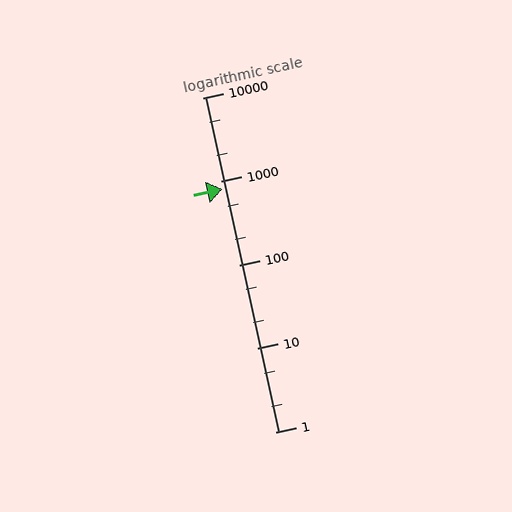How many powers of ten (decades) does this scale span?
The scale spans 4 decades, from 1 to 10000.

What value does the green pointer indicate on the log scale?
The pointer indicates approximately 810.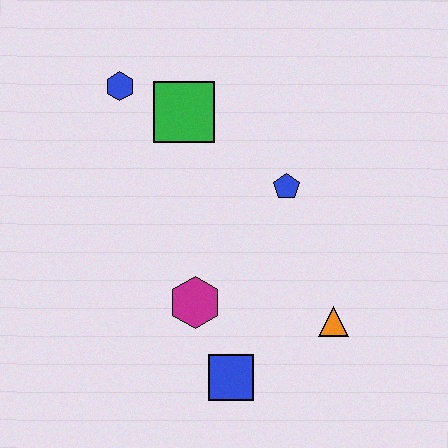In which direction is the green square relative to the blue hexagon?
The green square is to the right of the blue hexagon.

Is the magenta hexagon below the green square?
Yes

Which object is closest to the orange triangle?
The blue square is closest to the orange triangle.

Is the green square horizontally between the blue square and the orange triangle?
No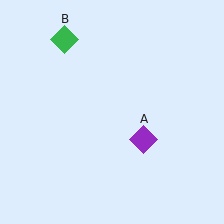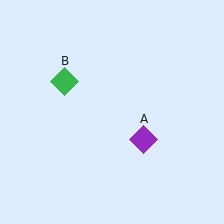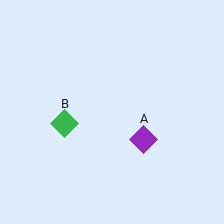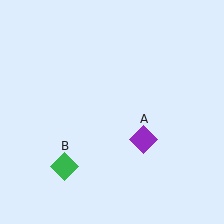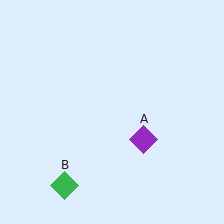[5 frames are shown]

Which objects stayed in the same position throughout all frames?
Purple diamond (object A) remained stationary.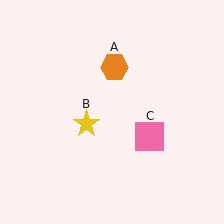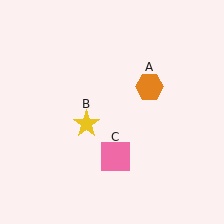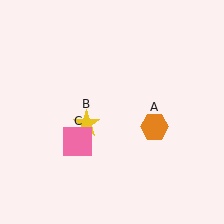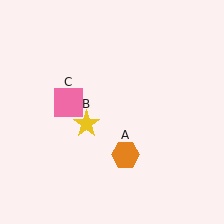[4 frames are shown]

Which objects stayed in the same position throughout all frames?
Yellow star (object B) remained stationary.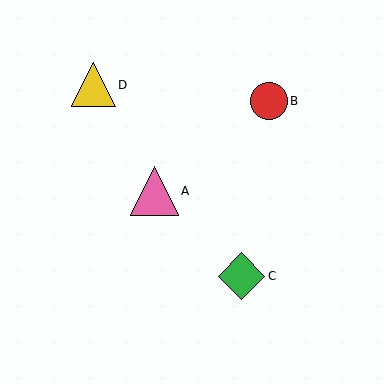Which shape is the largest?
The pink triangle (labeled A) is the largest.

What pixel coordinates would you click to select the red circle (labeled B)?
Click at (269, 101) to select the red circle B.